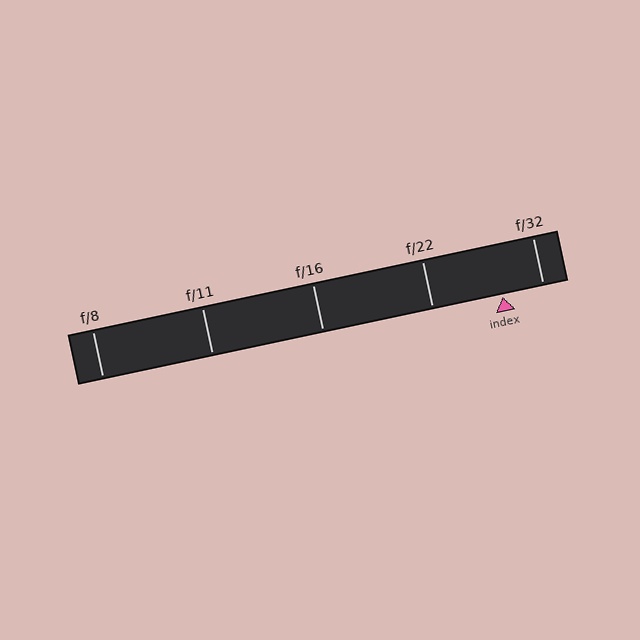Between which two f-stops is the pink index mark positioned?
The index mark is between f/22 and f/32.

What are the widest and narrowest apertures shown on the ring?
The widest aperture shown is f/8 and the narrowest is f/32.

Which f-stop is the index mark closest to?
The index mark is closest to f/32.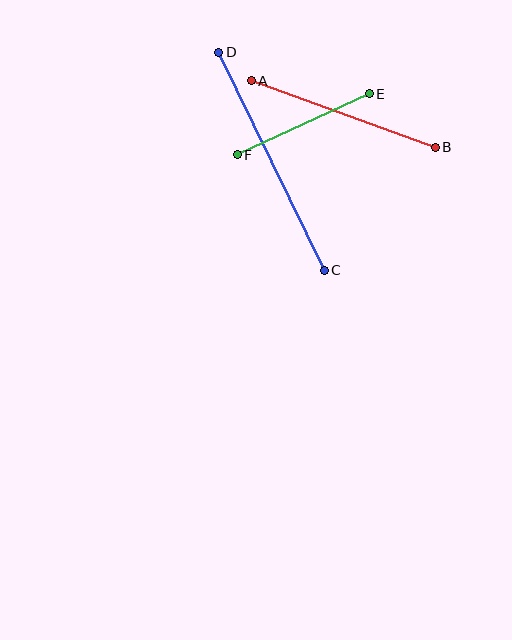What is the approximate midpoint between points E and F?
The midpoint is at approximately (303, 124) pixels.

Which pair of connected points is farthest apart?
Points C and D are farthest apart.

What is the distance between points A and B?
The distance is approximately 195 pixels.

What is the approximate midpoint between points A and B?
The midpoint is at approximately (343, 114) pixels.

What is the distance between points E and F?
The distance is approximately 145 pixels.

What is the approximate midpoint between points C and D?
The midpoint is at approximately (271, 161) pixels.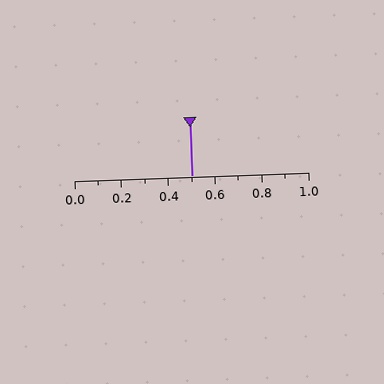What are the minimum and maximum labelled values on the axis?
The axis runs from 0.0 to 1.0.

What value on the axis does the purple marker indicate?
The marker indicates approximately 0.5.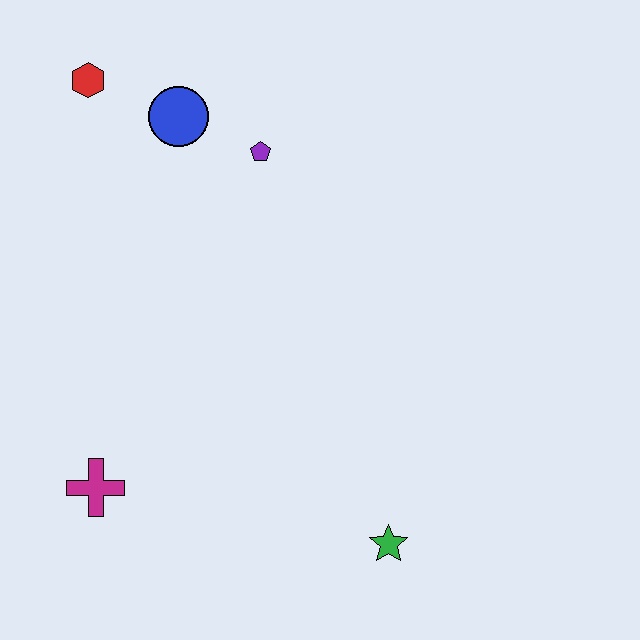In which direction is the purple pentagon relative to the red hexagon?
The purple pentagon is to the right of the red hexagon.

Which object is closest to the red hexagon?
The blue circle is closest to the red hexagon.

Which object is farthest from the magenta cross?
The red hexagon is farthest from the magenta cross.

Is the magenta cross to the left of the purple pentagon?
Yes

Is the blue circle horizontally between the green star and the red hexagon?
Yes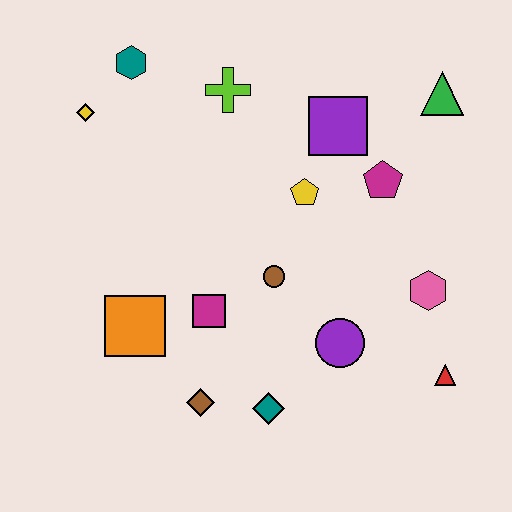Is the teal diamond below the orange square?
Yes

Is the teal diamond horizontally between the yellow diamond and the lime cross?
No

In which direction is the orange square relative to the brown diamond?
The orange square is above the brown diamond.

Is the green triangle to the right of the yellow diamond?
Yes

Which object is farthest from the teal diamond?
The teal hexagon is farthest from the teal diamond.